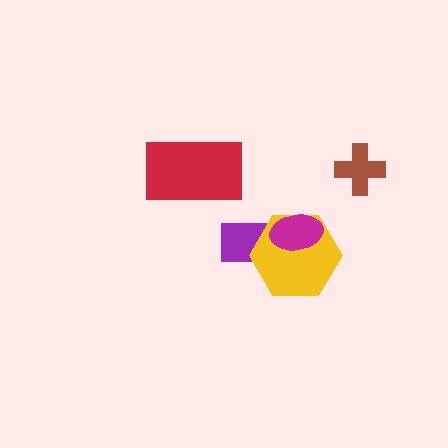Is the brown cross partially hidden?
No, no other shape covers it.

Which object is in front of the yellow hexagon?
The magenta ellipse is in front of the yellow hexagon.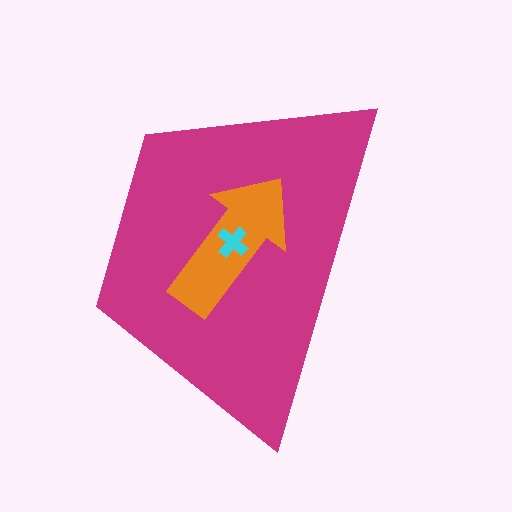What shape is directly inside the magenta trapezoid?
The orange arrow.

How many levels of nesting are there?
3.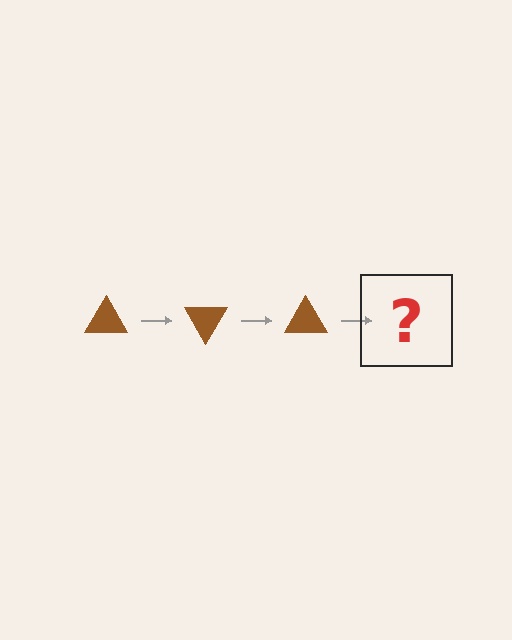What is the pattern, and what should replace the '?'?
The pattern is that the triangle rotates 60 degrees each step. The '?' should be a brown triangle rotated 180 degrees.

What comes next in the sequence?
The next element should be a brown triangle rotated 180 degrees.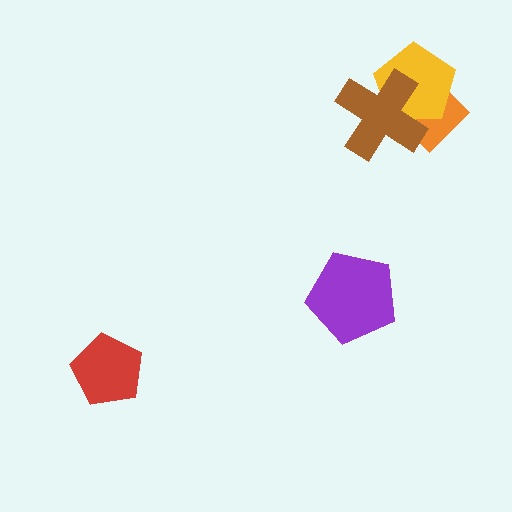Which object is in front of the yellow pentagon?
The brown cross is in front of the yellow pentagon.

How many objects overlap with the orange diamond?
2 objects overlap with the orange diamond.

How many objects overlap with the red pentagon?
0 objects overlap with the red pentagon.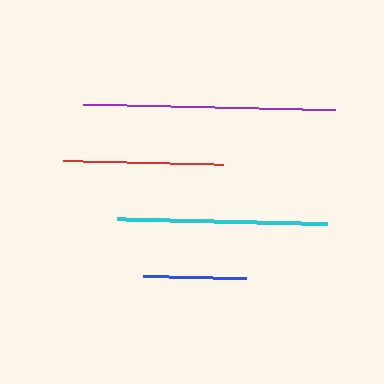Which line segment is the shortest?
The blue line is the shortest at approximately 102 pixels.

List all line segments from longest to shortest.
From longest to shortest: purple, cyan, red, blue.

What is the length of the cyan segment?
The cyan segment is approximately 210 pixels long.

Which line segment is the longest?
The purple line is the longest at approximately 252 pixels.